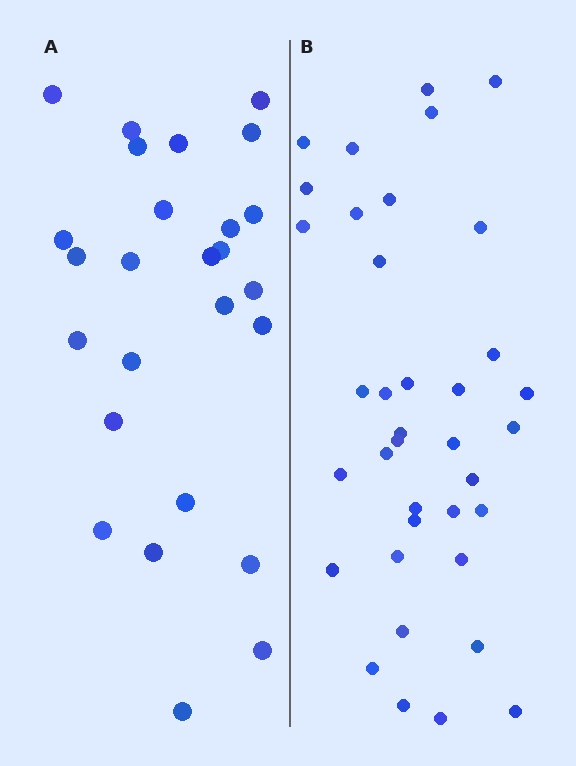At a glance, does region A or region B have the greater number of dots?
Region B (the right region) has more dots.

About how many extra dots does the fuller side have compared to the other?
Region B has roughly 12 or so more dots than region A.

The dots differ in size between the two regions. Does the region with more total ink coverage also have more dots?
No. Region A has more total ink coverage because its dots are larger, but region B actually contains more individual dots. Total area can be misleading — the number of items is what matters here.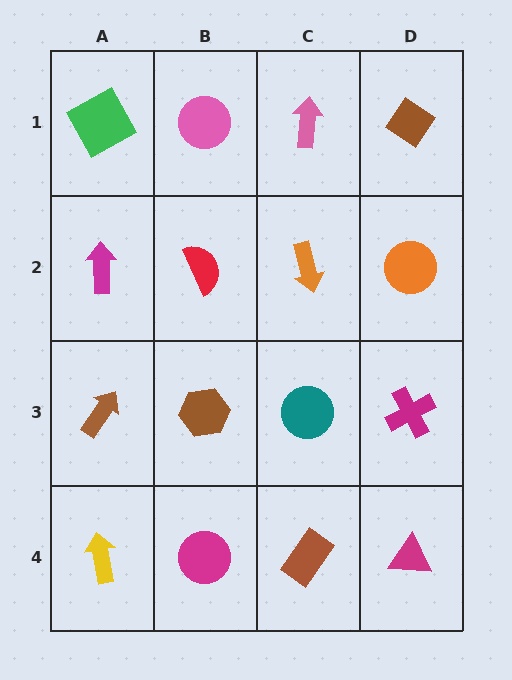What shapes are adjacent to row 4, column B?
A brown hexagon (row 3, column B), a yellow arrow (row 4, column A), a brown rectangle (row 4, column C).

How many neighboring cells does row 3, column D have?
3.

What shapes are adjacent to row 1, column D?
An orange circle (row 2, column D), a pink arrow (row 1, column C).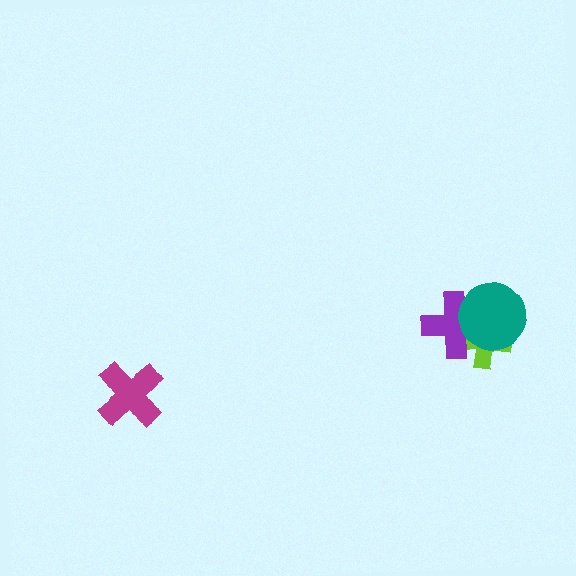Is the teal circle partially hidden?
No, no other shape covers it.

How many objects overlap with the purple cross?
2 objects overlap with the purple cross.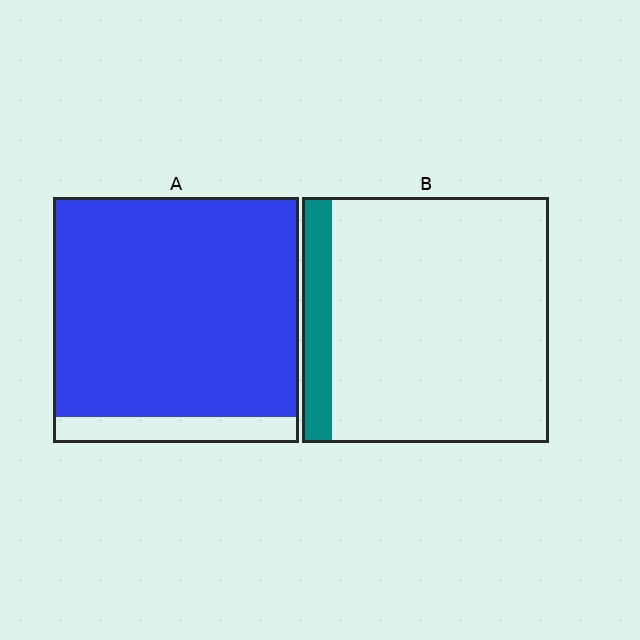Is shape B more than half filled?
No.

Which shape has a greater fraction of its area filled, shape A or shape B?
Shape A.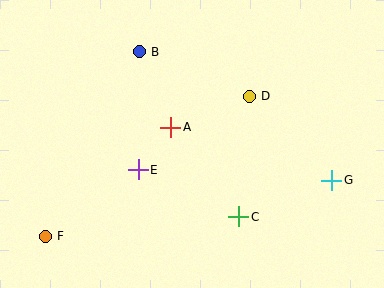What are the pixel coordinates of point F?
Point F is at (45, 236).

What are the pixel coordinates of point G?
Point G is at (332, 180).